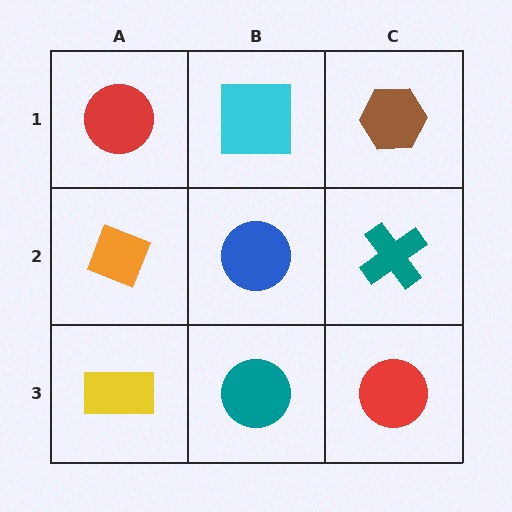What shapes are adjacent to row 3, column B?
A blue circle (row 2, column B), a yellow rectangle (row 3, column A), a red circle (row 3, column C).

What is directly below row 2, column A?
A yellow rectangle.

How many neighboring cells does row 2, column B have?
4.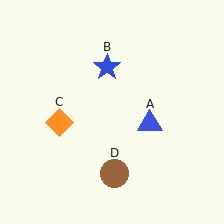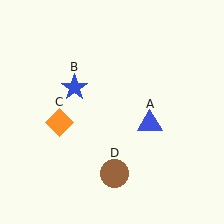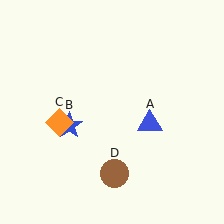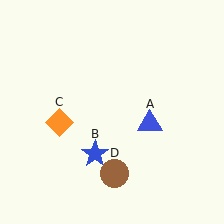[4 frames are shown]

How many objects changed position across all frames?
1 object changed position: blue star (object B).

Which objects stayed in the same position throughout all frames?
Blue triangle (object A) and orange diamond (object C) and brown circle (object D) remained stationary.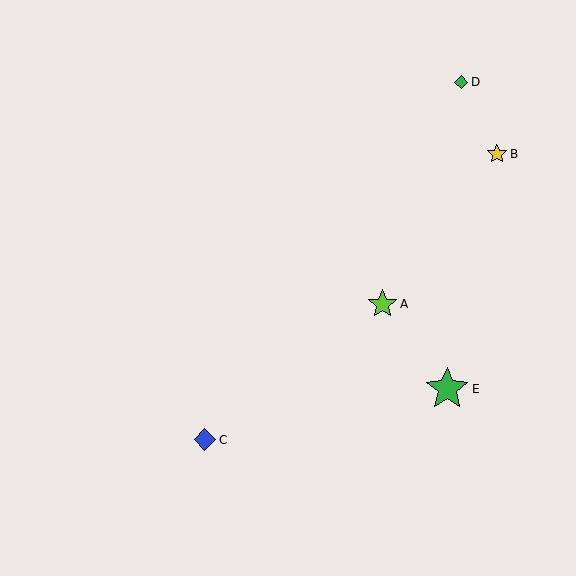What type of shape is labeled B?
Shape B is a yellow star.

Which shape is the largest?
The green star (labeled E) is the largest.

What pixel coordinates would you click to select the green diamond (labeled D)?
Click at (461, 82) to select the green diamond D.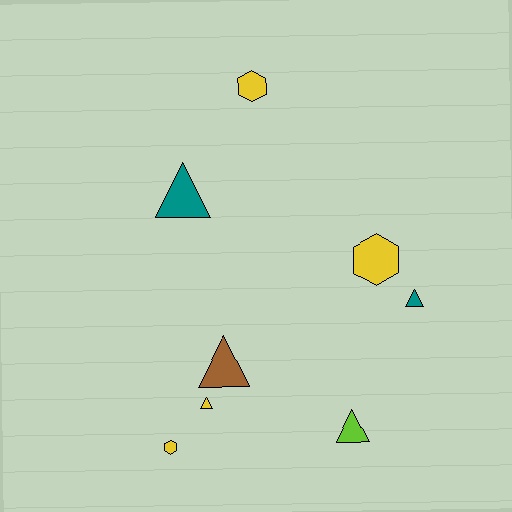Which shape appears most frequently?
Triangle, with 5 objects.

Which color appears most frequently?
Yellow, with 4 objects.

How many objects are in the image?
There are 8 objects.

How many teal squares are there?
There are no teal squares.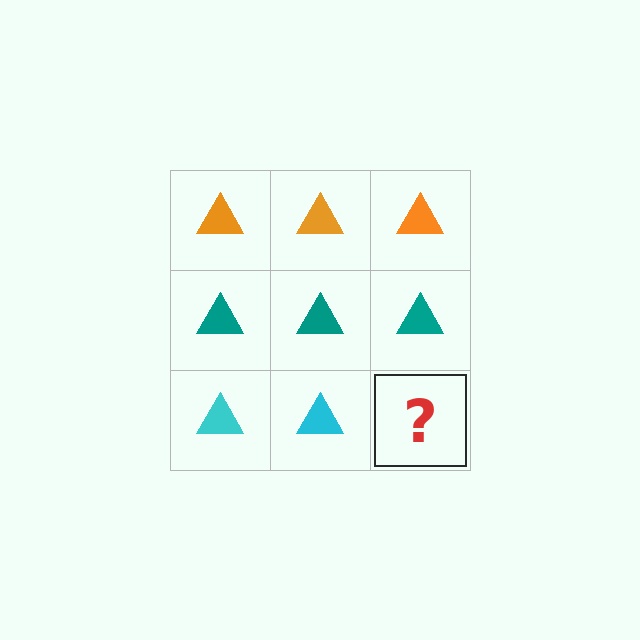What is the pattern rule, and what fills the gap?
The rule is that each row has a consistent color. The gap should be filled with a cyan triangle.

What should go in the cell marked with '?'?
The missing cell should contain a cyan triangle.